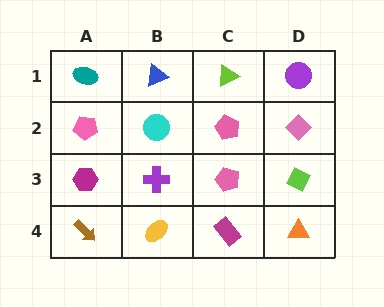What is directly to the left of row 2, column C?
A cyan circle.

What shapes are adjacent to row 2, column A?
A teal ellipse (row 1, column A), a magenta hexagon (row 3, column A), a cyan circle (row 2, column B).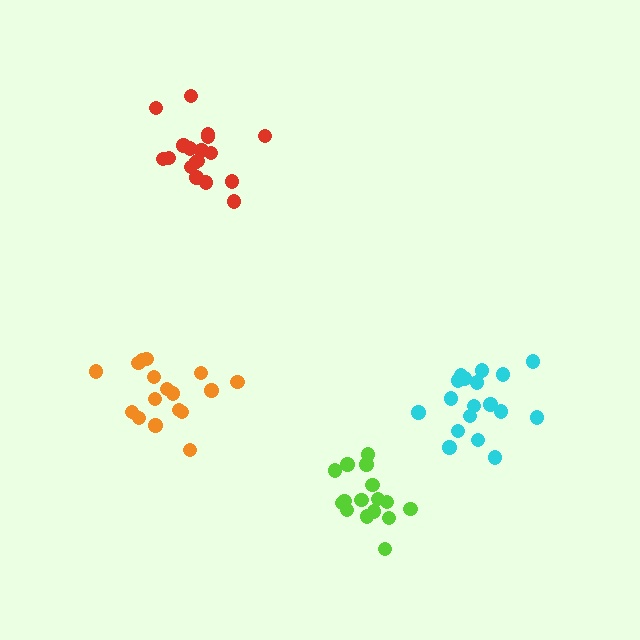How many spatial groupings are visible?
There are 4 spatial groupings.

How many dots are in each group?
Group 1: 16 dots, Group 2: 18 dots, Group 3: 18 dots, Group 4: 18 dots (70 total).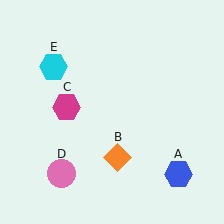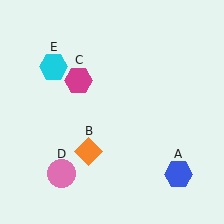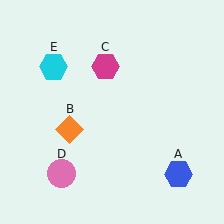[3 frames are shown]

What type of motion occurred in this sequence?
The orange diamond (object B), magenta hexagon (object C) rotated clockwise around the center of the scene.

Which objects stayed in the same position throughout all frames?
Blue hexagon (object A) and pink circle (object D) and cyan hexagon (object E) remained stationary.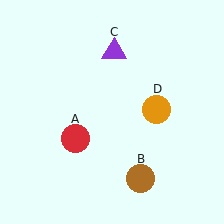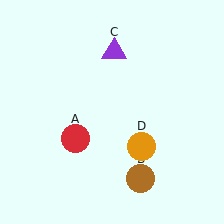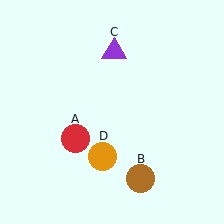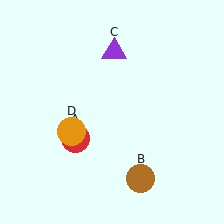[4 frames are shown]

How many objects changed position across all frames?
1 object changed position: orange circle (object D).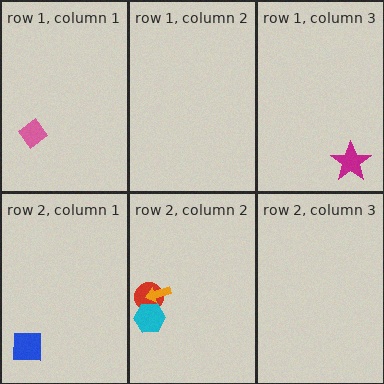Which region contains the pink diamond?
The row 1, column 1 region.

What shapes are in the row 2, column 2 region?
The red circle, the cyan hexagon, the orange arrow.